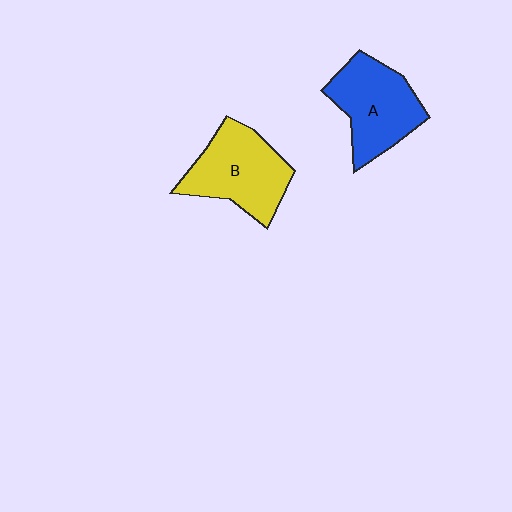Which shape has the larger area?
Shape B (yellow).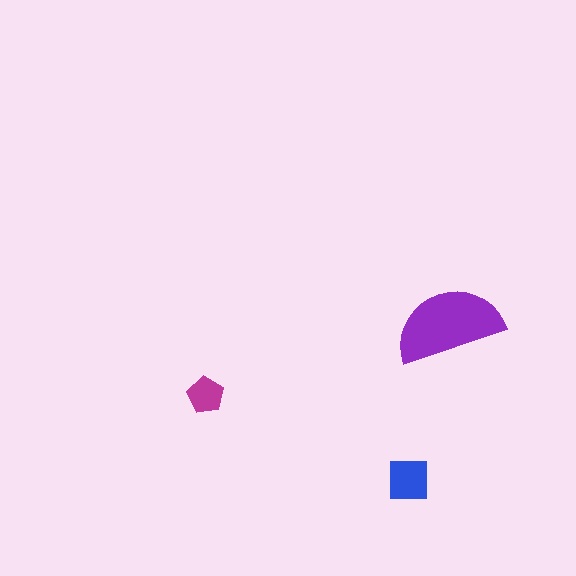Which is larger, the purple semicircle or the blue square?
The purple semicircle.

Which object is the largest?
The purple semicircle.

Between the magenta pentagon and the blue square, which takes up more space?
The blue square.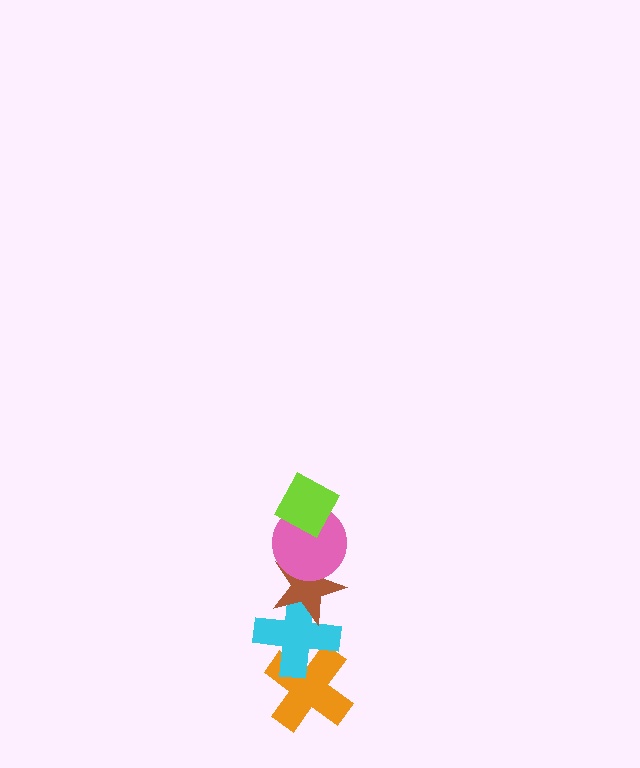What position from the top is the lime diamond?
The lime diamond is 1st from the top.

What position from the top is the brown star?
The brown star is 3rd from the top.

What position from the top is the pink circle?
The pink circle is 2nd from the top.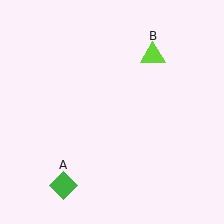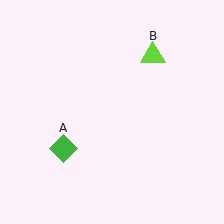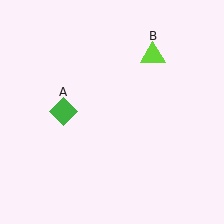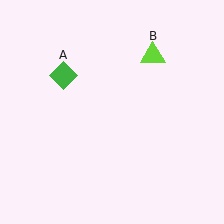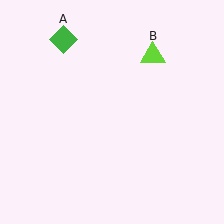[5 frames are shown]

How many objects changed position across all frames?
1 object changed position: green diamond (object A).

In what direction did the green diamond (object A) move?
The green diamond (object A) moved up.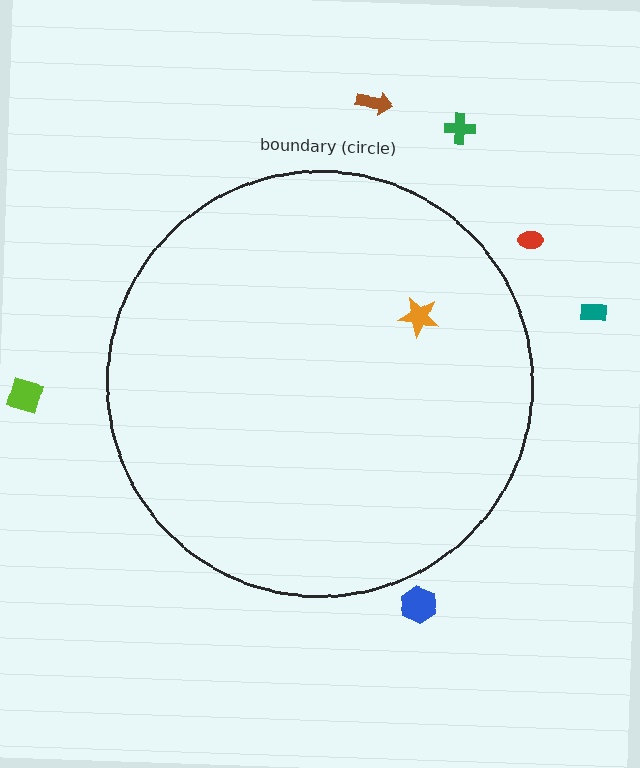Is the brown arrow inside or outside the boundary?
Outside.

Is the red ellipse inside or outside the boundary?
Outside.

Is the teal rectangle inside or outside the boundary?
Outside.